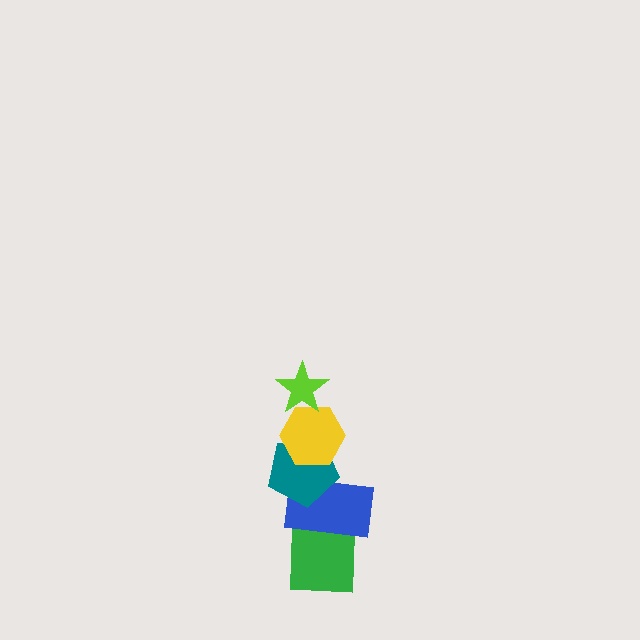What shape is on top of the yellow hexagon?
The lime star is on top of the yellow hexagon.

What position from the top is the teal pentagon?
The teal pentagon is 3rd from the top.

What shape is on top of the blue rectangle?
The teal pentagon is on top of the blue rectangle.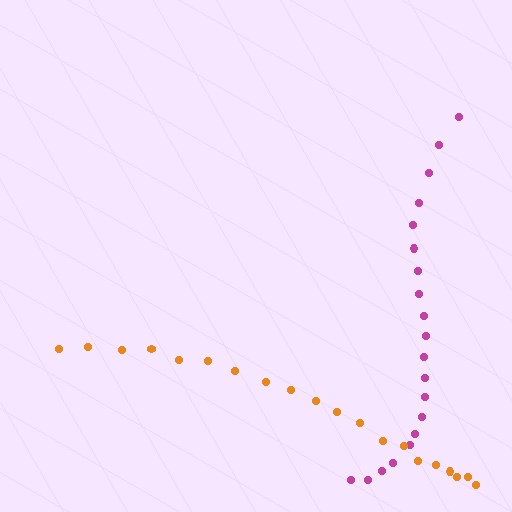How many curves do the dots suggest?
There are 2 distinct paths.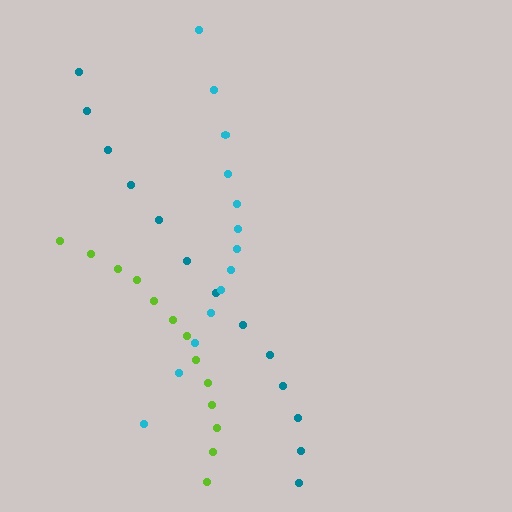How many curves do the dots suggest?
There are 3 distinct paths.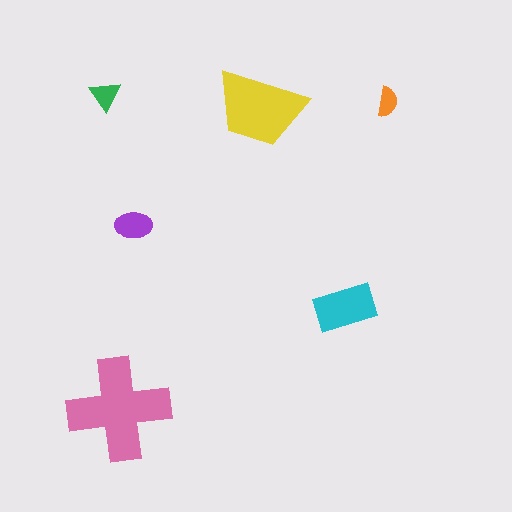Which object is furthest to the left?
The green triangle is leftmost.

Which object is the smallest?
The orange semicircle.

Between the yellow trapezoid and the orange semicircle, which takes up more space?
The yellow trapezoid.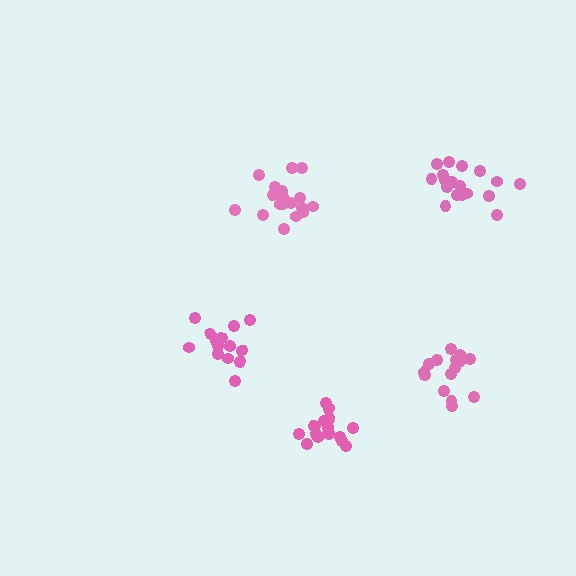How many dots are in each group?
Group 1: 15 dots, Group 2: 20 dots, Group 3: 19 dots, Group 4: 17 dots, Group 5: 16 dots (87 total).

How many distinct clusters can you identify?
There are 5 distinct clusters.